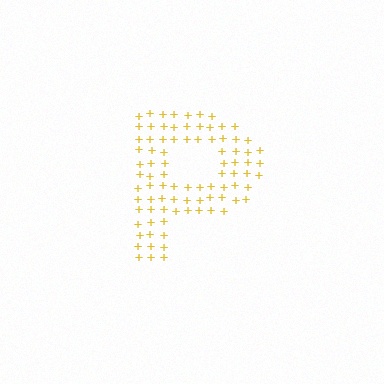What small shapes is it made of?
It is made of small plus signs.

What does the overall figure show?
The overall figure shows the letter P.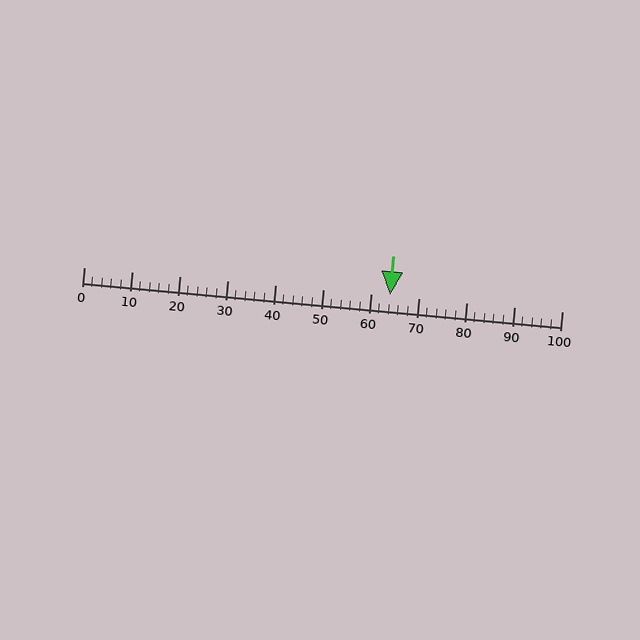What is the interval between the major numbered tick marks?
The major tick marks are spaced 10 units apart.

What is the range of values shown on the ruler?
The ruler shows values from 0 to 100.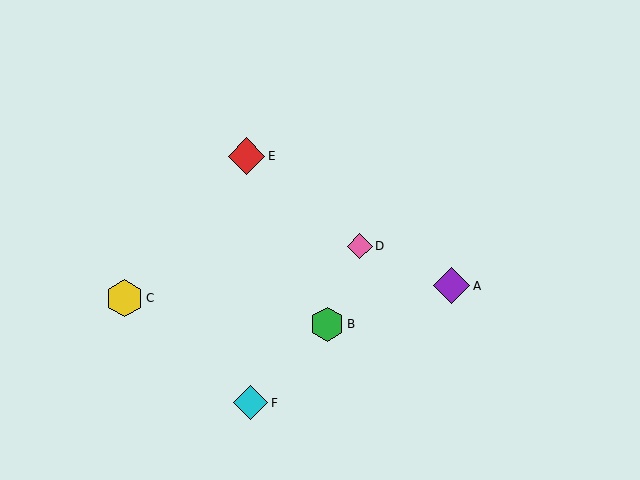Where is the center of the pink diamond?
The center of the pink diamond is at (360, 246).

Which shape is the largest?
The yellow hexagon (labeled C) is the largest.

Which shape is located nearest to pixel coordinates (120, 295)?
The yellow hexagon (labeled C) at (125, 298) is nearest to that location.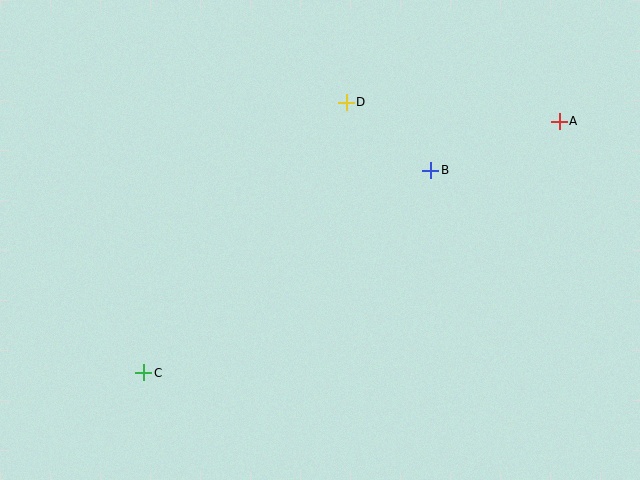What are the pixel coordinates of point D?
Point D is at (346, 102).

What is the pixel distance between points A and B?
The distance between A and B is 137 pixels.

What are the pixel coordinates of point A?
Point A is at (559, 121).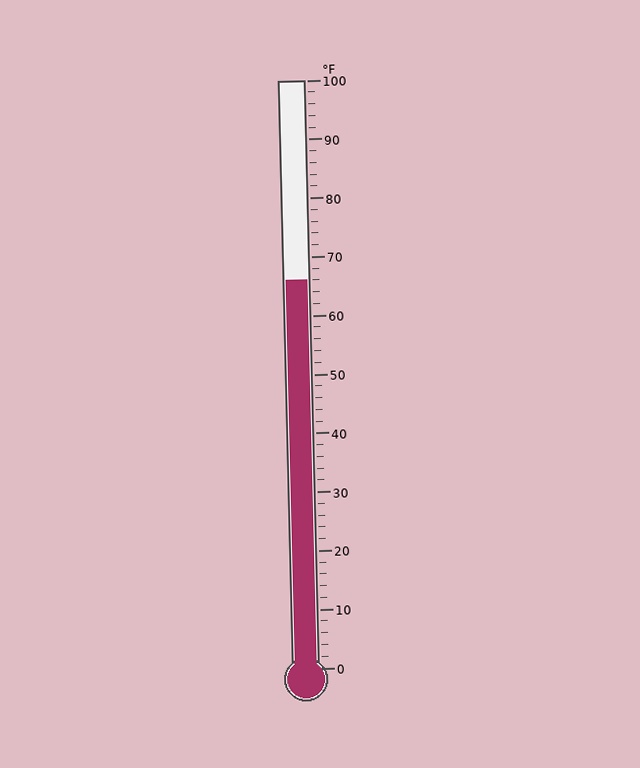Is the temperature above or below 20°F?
The temperature is above 20°F.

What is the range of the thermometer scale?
The thermometer scale ranges from 0°F to 100°F.